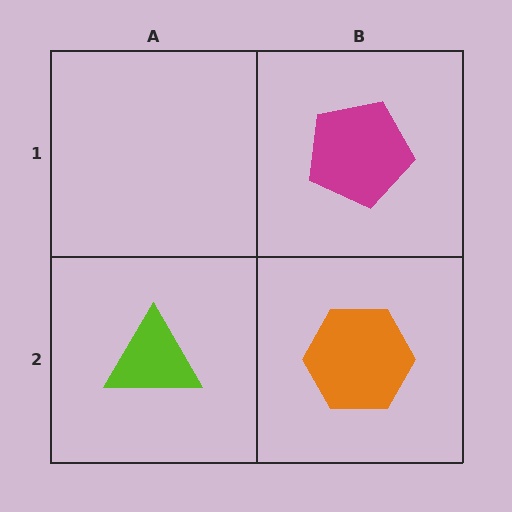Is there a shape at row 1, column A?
No, that cell is empty.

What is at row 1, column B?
A magenta pentagon.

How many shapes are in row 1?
1 shape.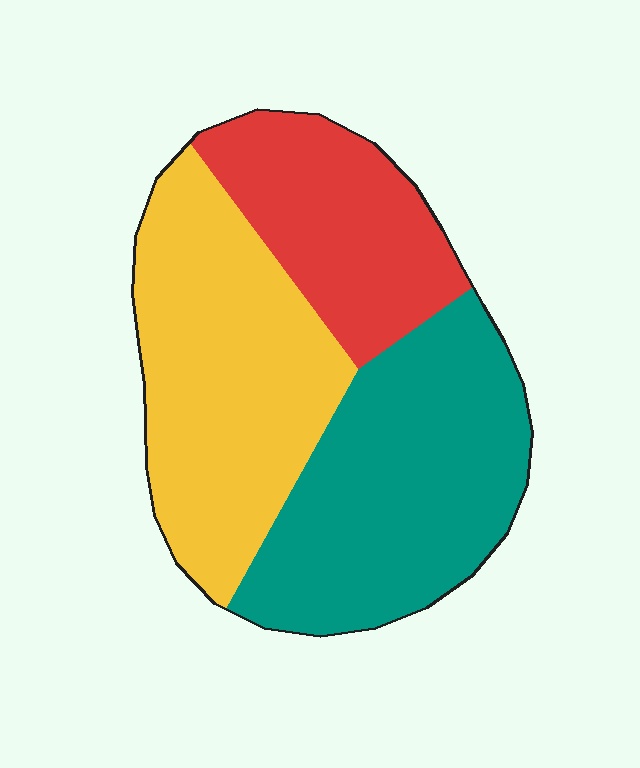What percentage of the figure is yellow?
Yellow takes up between a quarter and a half of the figure.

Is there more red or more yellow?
Yellow.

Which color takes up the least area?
Red, at roughly 25%.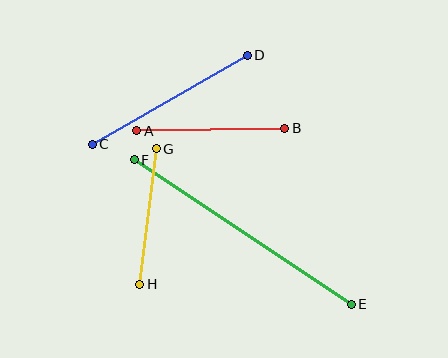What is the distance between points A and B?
The distance is approximately 148 pixels.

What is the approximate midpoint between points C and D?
The midpoint is at approximately (170, 100) pixels.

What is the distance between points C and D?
The distance is approximately 179 pixels.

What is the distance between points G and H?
The distance is approximately 136 pixels.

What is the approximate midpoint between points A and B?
The midpoint is at approximately (211, 129) pixels.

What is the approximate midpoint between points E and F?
The midpoint is at approximately (243, 232) pixels.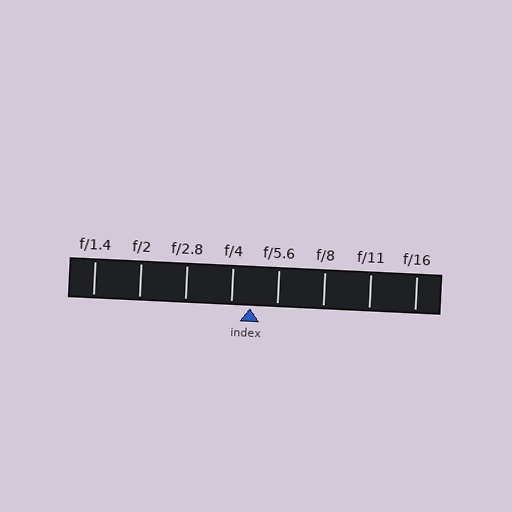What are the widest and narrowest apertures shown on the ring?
The widest aperture shown is f/1.4 and the narrowest is f/16.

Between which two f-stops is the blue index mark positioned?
The index mark is between f/4 and f/5.6.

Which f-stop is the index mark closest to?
The index mark is closest to f/4.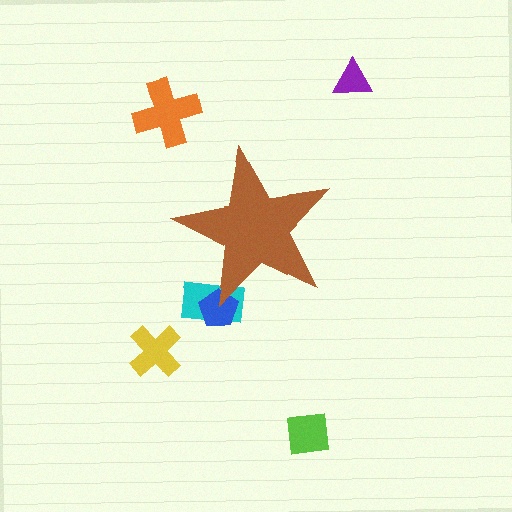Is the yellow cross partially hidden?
No, the yellow cross is fully visible.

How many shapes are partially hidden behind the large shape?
2 shapes are partially hidden.